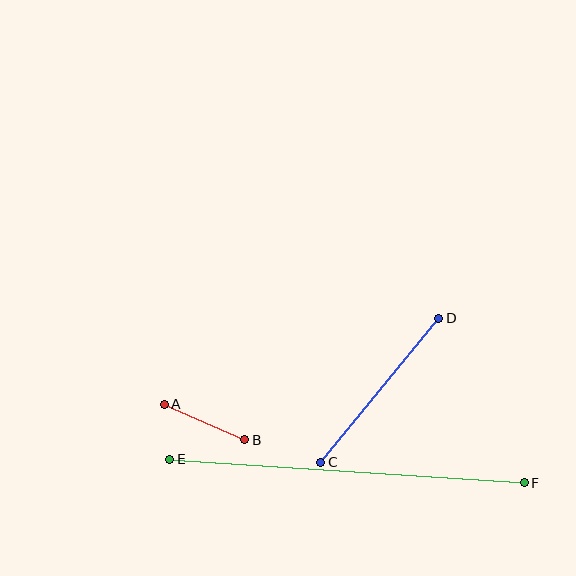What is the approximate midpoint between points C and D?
The midpoint is at approximately (380, 390) pixels.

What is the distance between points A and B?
The distance is approximately 88 pixels.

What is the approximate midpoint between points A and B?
The midpoint is at approximately (204, 422) pixels.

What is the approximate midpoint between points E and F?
The midpoint is at approximately (347, 471) pixels.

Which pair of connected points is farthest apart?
Points E and F are farthest apart.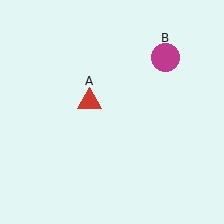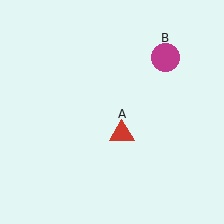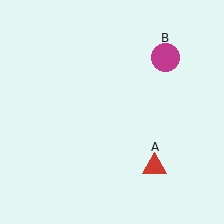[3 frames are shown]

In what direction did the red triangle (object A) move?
The red triangle (object A) moved down and to the right.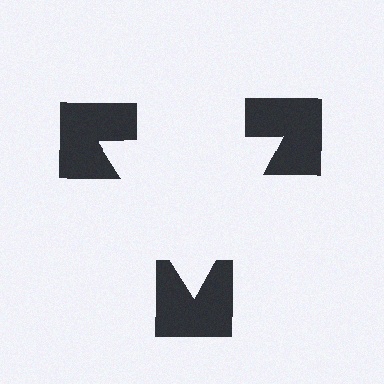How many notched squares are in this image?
There are 3 — one at each vertex of the illusory triangle.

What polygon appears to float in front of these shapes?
An illusory triangle — its edges are inferred from the aligned wedge cuts in the notched squares, not physically drawn.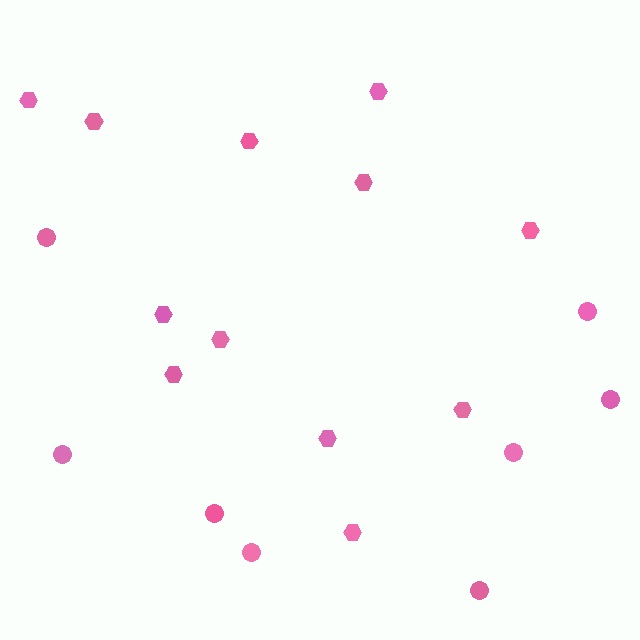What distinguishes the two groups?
There are 2 groups: one group of hexagons (12) and one group of circles (8).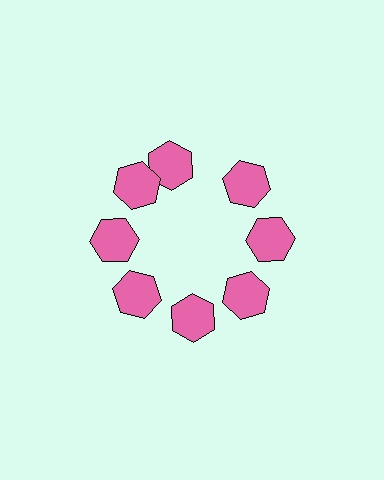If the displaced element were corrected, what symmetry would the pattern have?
It would have 8-fold rotational symmetry — the pattern would map onto itself every 45 degrees.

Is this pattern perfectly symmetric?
No. The 8 pink hexagons are arranged in a ring, but one element near the 12 o'clock position is rotated out of alignment along the ring, breaking the 8-fold rotational symmetry.